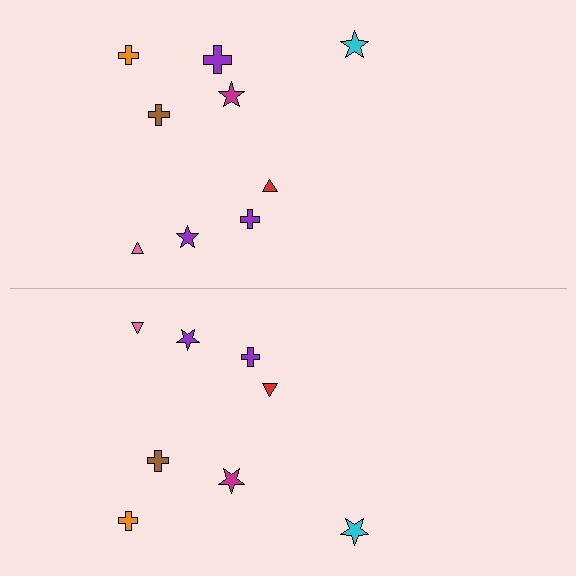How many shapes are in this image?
There are 17 shapes in this image.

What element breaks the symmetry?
A purple cross is missing from the bottom side.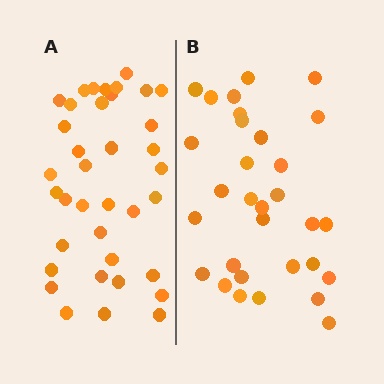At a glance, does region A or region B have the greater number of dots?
Region A (the left region) has more dots.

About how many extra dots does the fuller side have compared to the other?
Region A has about 6 more dots than region B.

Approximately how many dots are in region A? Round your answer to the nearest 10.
About 40 dots. (The exact count is 37, which rounds to 40.)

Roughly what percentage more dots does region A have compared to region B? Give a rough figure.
About 20% more.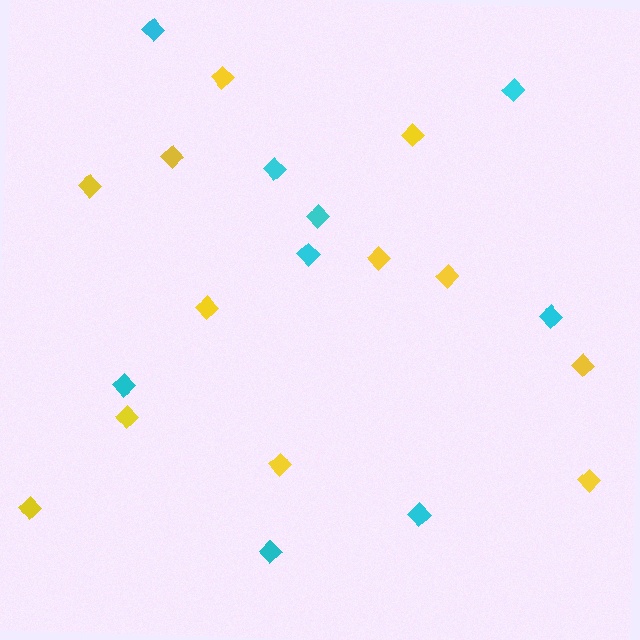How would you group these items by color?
There are 2 groups: one group of cyan diamonds (9) and one group of yellow diamonds (12).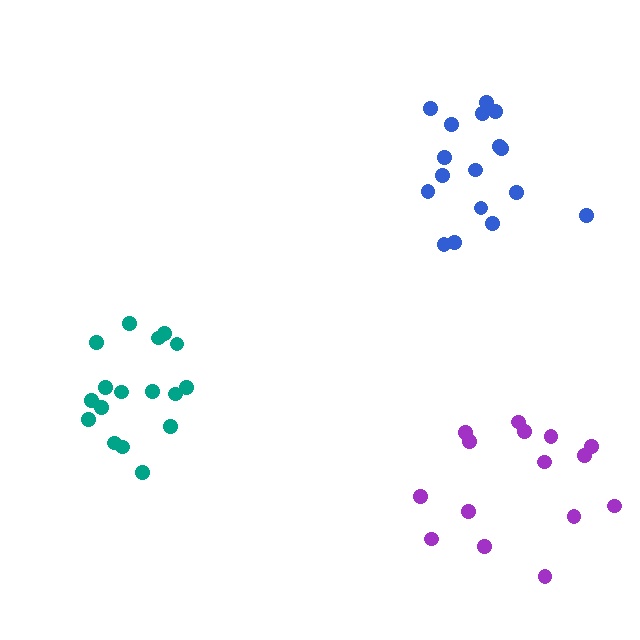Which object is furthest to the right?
The purple cluster is rightmost.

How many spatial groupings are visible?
There are 3 spatial groupings.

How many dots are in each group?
Group 1: 17 dots, Group 2: 15 dots, Group 3: 17 dots (49 total).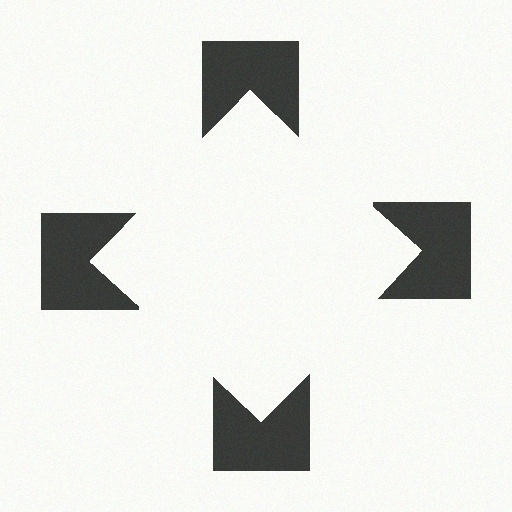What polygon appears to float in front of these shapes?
An illusory square — its edges are inferred from the aligned wedge cuts in the notched squares, not physically drawn.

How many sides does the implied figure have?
4 sides.